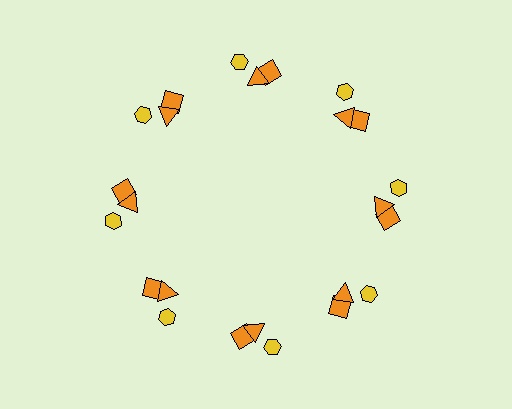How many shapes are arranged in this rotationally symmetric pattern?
There are 24 shapes, arranged in 8 groups of 3.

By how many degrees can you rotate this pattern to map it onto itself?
The pattern maps onto itself every 45 degrees of rotation.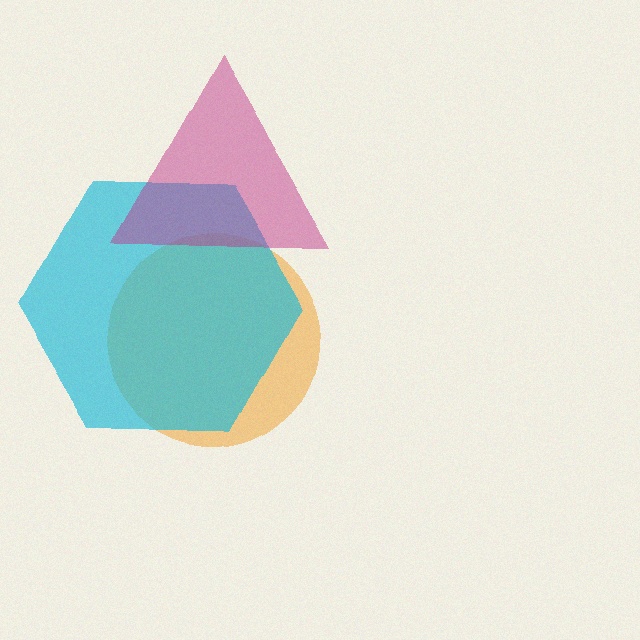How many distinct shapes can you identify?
There are 3 distinct shapes: an orange circle, a cyan hexagon, a magenta triangle.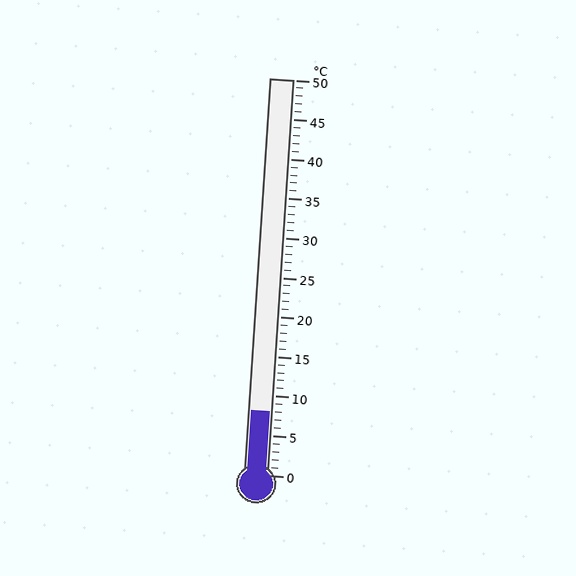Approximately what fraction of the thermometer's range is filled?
The thermometer is filled to approximately 15% of its range.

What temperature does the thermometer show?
The thermometer shows approximately 8°C.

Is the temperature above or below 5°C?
The temperature is above 5°C.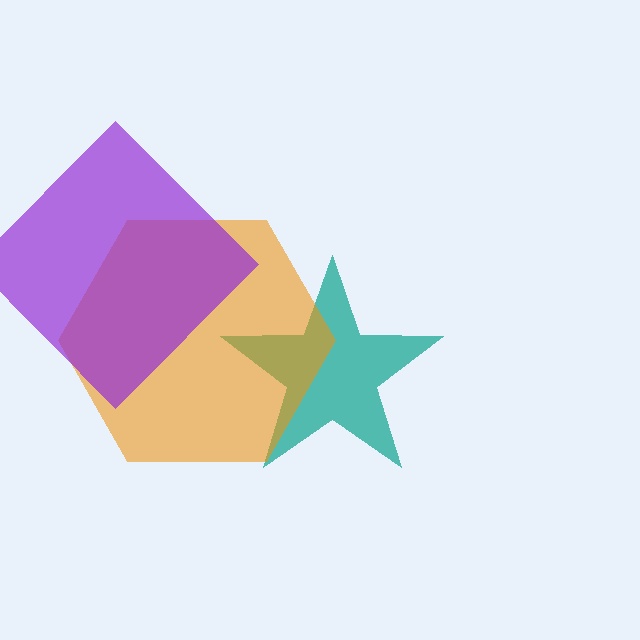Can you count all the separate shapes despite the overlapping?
Yes, there are 3 separate shapes.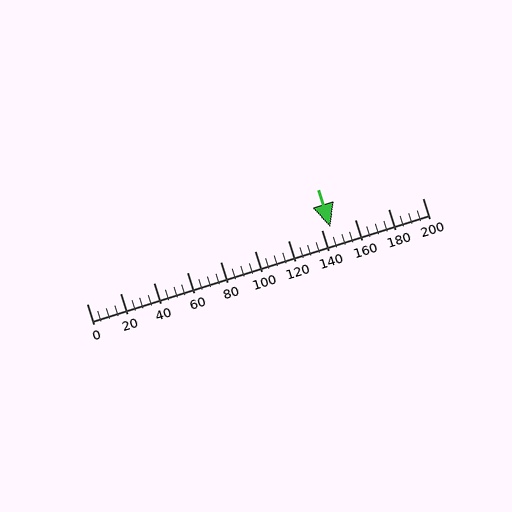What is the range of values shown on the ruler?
The ruler shows values from 0 to 200.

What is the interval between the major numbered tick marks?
The major tick marks are spaced 20 units apart.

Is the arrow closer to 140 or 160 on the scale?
The arrow is closer to 140.